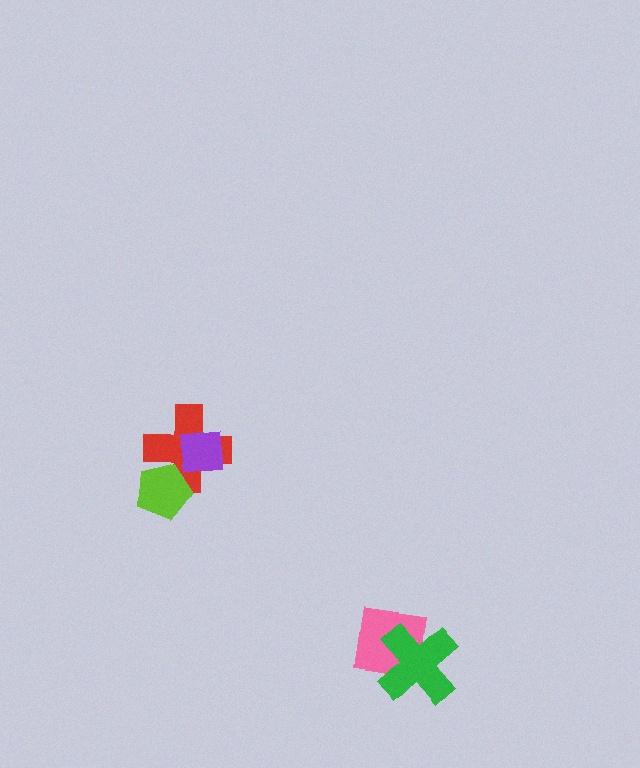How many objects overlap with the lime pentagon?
1 object overlaps with the lime pentagon.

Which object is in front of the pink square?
The green cross is in front of the pink square.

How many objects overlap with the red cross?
2 objects overlap with the red cross.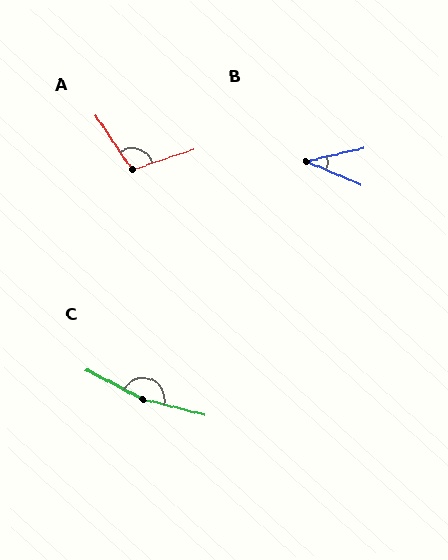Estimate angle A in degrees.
Approximately 105 degrees.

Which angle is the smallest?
B, at approximately 35 degrees.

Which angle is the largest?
C, at approximately 167 degrees.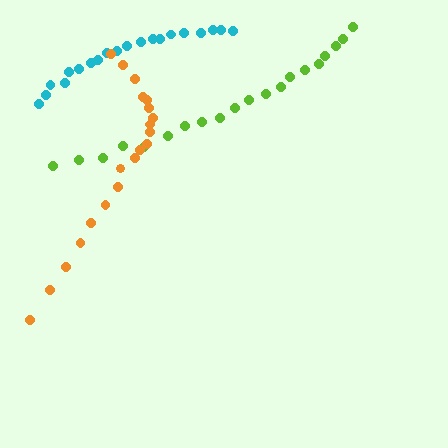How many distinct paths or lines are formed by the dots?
There are 3 distinct paths.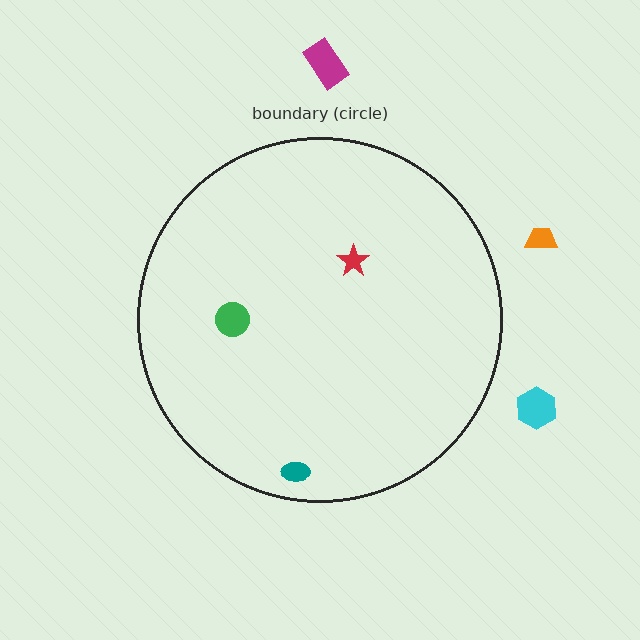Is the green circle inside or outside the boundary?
Inside.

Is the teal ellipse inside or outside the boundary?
Inside.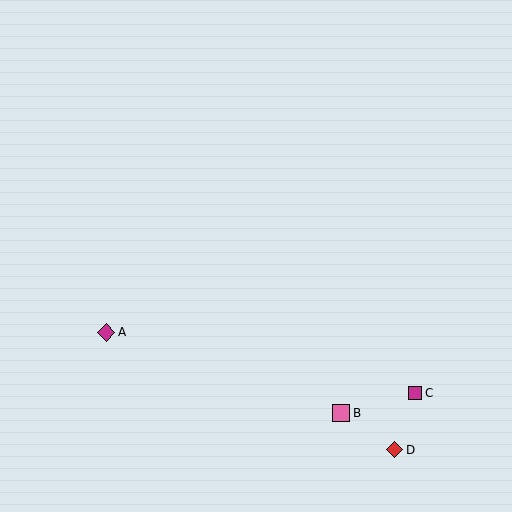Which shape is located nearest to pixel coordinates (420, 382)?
The magenta square (labeled C) at (415, 393) is nearest to that location.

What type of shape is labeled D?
Shape D is a red diamond.